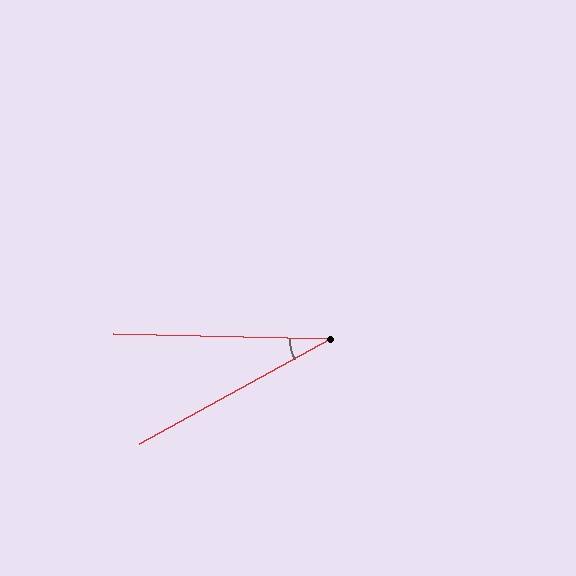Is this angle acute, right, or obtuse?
It is acute.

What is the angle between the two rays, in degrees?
Approximately 30 degrees.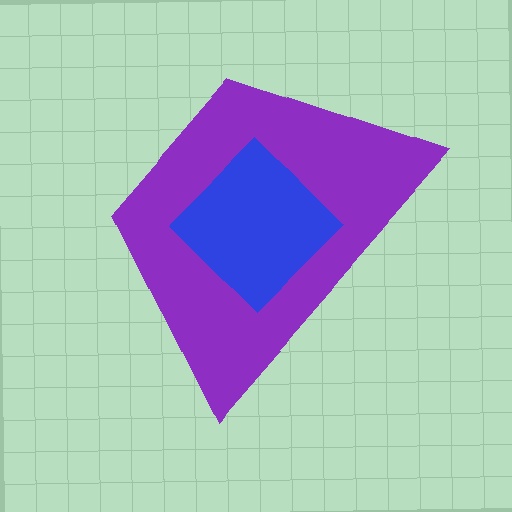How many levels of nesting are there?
2.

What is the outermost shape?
The purple trapezoid.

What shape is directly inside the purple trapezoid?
The blue diamond.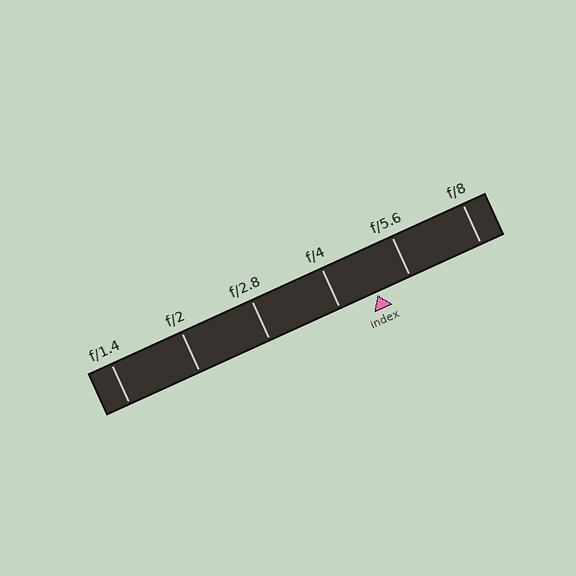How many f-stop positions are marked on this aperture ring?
There are 6 f-stop positions marked.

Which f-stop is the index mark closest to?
The index mark is closest to f/5.6.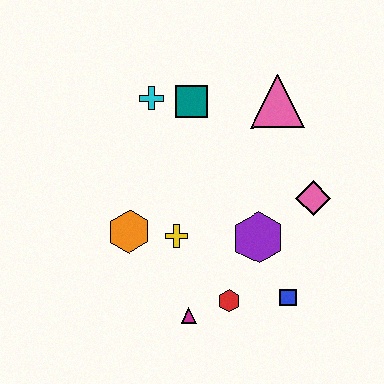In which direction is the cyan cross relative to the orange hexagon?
The cyan cross is above the orange hexagon.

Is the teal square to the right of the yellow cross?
Yes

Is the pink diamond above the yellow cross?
Yes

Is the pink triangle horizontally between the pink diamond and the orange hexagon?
Yes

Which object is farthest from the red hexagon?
The cyan cross is farthest from the red hexagon.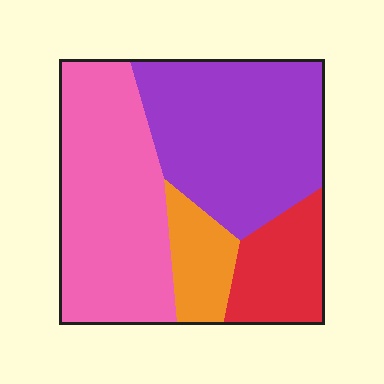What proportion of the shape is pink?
Pink covers around 40% of the shape.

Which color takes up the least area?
Orange, at roughly 10%.